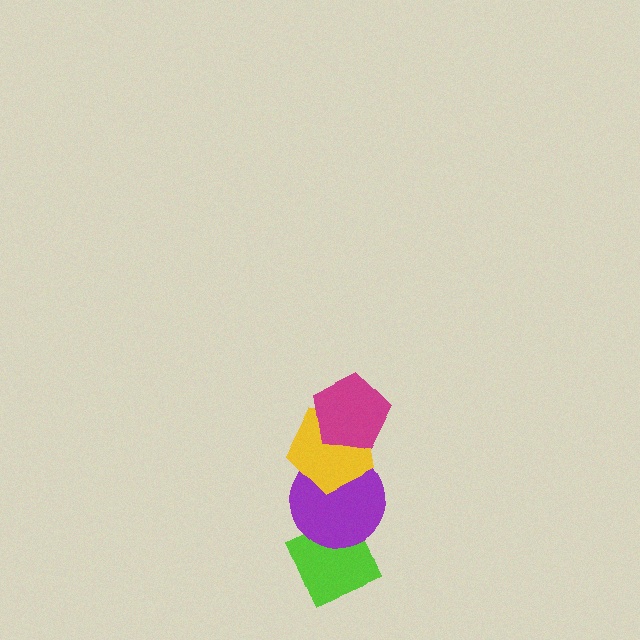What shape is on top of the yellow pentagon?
The magenta pentagon is on top of the yellow pentagon.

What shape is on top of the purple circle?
The yellow pentagon is on top of the purple circle.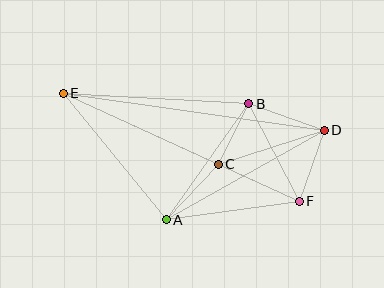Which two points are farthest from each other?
Points D and E are farthest from each other.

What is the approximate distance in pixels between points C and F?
The distance between C and F is approximately 89 pixels.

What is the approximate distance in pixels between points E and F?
The distance between E and F is approximately 259 pixels.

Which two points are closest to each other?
Points B and C are closest to each other.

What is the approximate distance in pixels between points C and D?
The distance between C and D is approximately 111 pixels.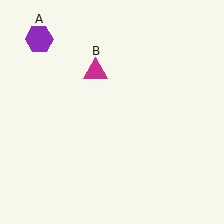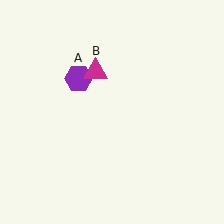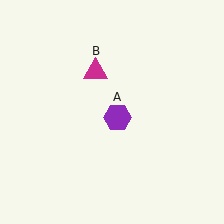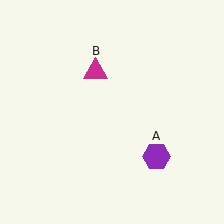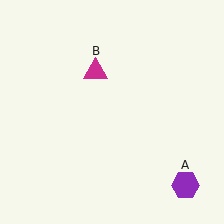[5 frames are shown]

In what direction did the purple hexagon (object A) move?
The purple hexagon (object A) moved down and to the right.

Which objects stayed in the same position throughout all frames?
Magenta triangle (object B) remained stationary.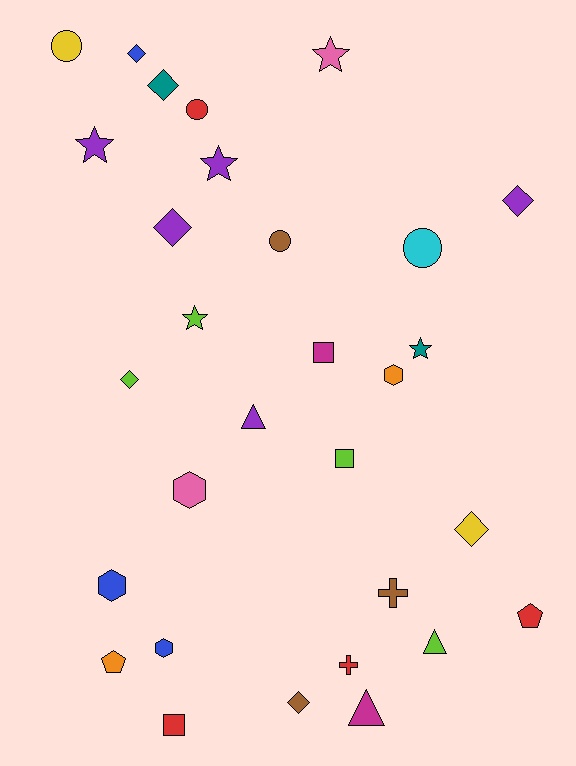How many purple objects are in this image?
There are 5 purple objects.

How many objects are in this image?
There are 30 objects.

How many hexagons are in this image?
There are 4 hexagons.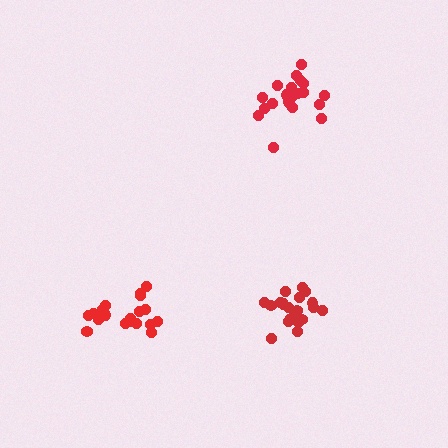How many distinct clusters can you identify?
There are 3 distinct clusters.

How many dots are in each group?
Group 1: 19 dots, Group 2: 20 dots, Group 3: 19 dots (58 total).